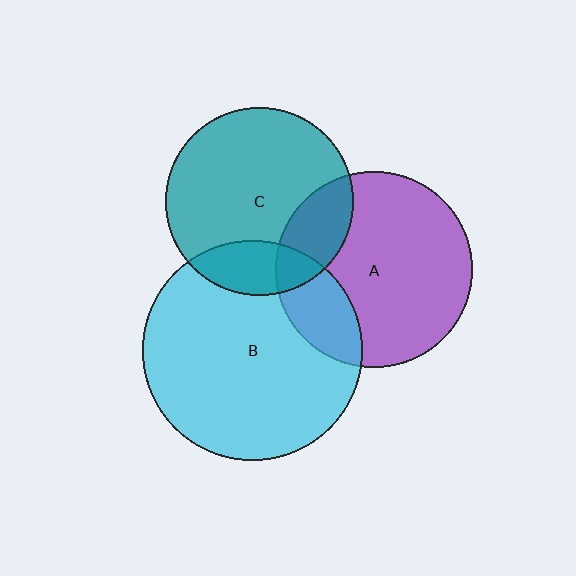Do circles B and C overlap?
Yes.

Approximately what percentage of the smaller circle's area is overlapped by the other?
Approximately 20%.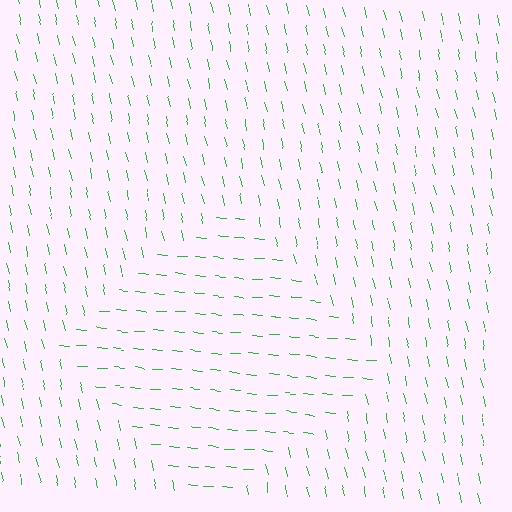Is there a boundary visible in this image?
Yes, there is a texture boundary formed by a change in line orientation.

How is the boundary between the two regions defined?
The boundary is defined purely by a change in line orientation (approximately 72 degrees difference). All lines are the same color and thickness.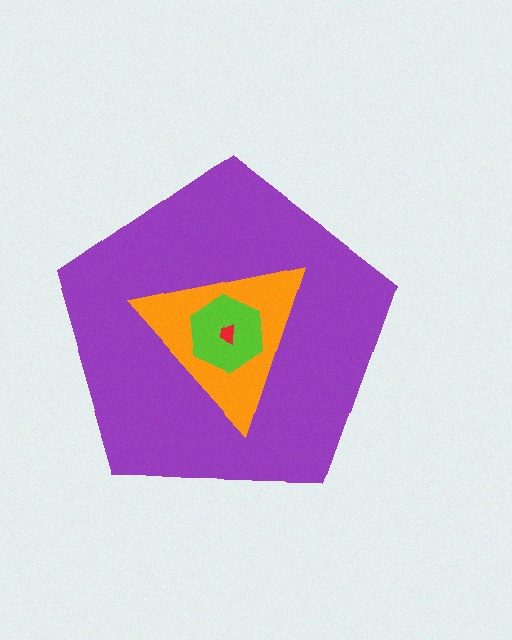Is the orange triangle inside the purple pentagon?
Yes.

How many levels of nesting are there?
4.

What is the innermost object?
The red trapezoid.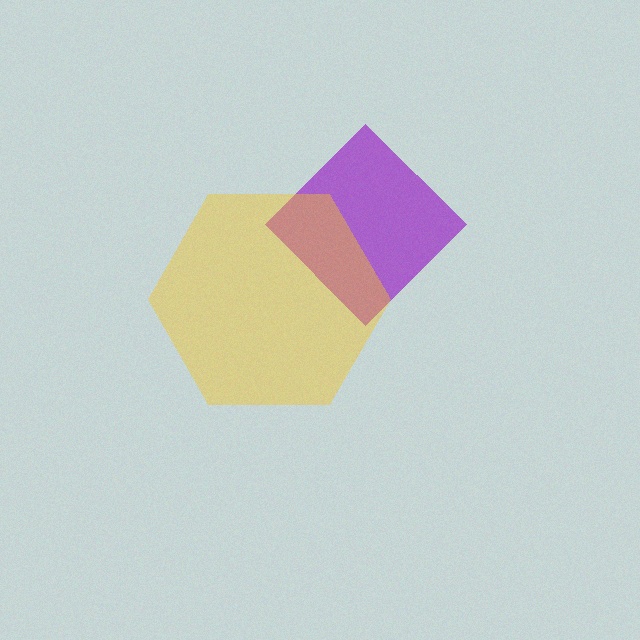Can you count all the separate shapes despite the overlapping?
Yes, there are 2 separate shapes.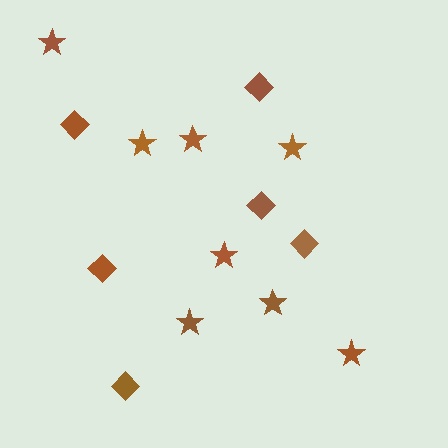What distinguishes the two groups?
There are 2 groups: one group of diamonds (6) and one group of stars (8).